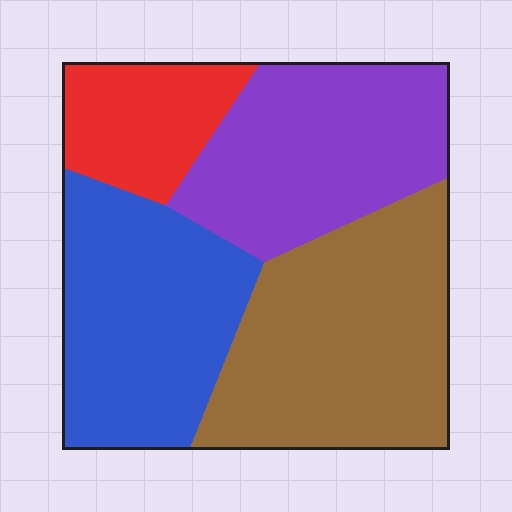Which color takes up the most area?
Brown, at roughly 35%.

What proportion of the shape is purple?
Purple takes up between a sixth and a third of the shape.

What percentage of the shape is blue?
Blue covers about 30% of the shape.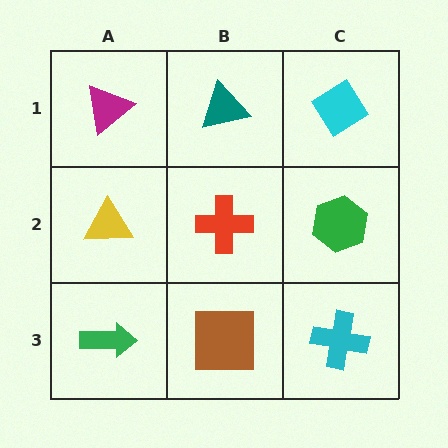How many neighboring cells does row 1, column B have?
3.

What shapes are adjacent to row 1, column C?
A green hexagon (row 2, column C), a teal triangle (row 1, column B).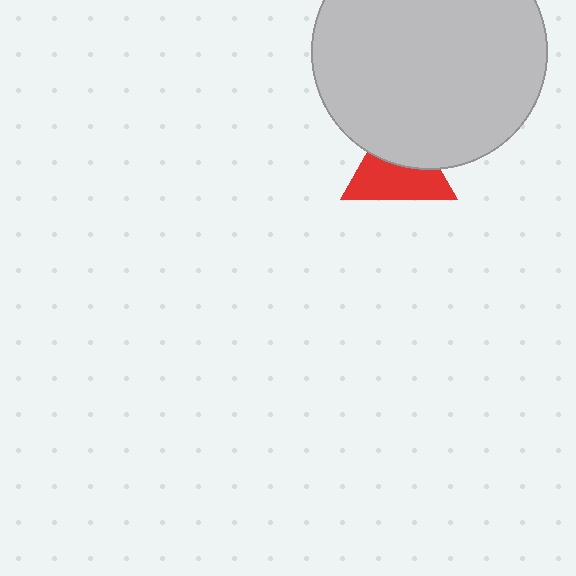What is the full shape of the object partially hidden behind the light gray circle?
The partially hidden object is a red triangle.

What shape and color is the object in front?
The object in front is a light gray circle.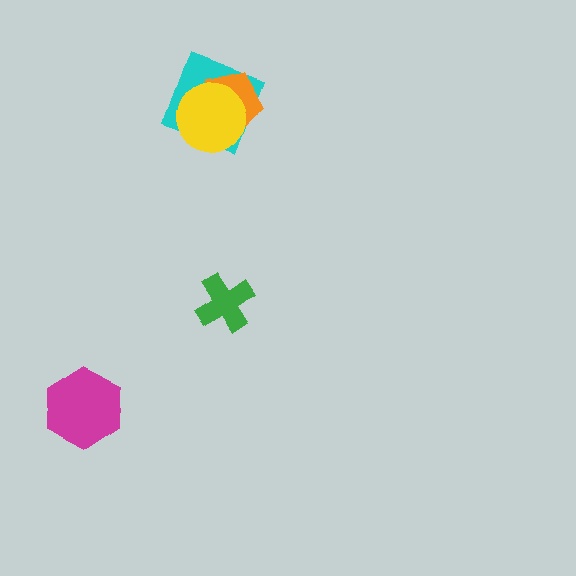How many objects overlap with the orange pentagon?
2 objects overlap with the orange pentagon.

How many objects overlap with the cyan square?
2 objects overlap with the cyan square.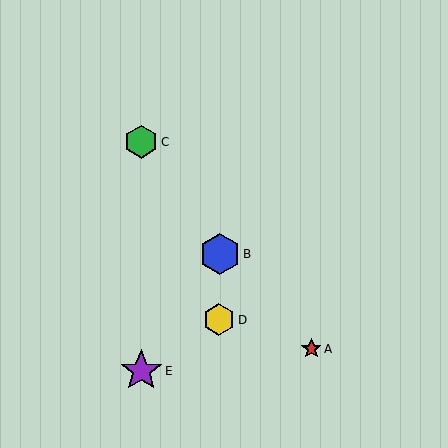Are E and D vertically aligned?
No, E is at x≈141 and D is at x≈219.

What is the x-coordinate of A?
Object A is at x≈311.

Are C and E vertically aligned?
Yes, both are at x≈141.